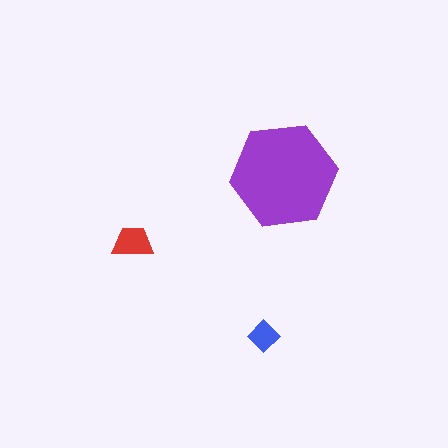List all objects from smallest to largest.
The blue diamond, the red trapezoid, the purple hexagon.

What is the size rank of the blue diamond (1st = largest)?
3rd.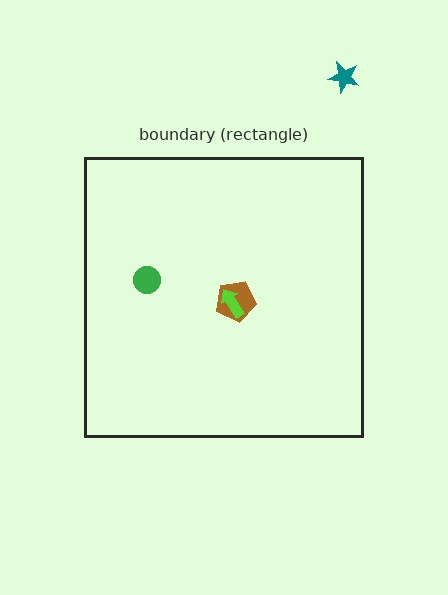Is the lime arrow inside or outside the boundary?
Inside.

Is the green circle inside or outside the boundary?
Inside.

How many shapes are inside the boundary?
3 inside, 1 outside.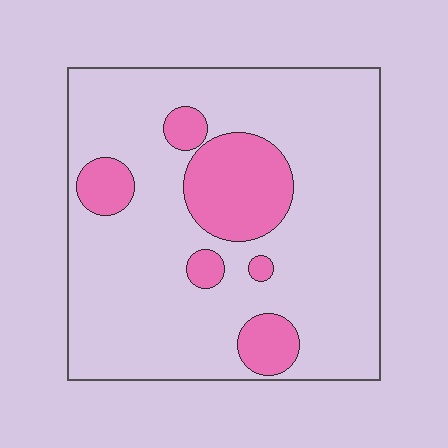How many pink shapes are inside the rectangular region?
6.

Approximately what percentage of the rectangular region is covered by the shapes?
Approximately 20%.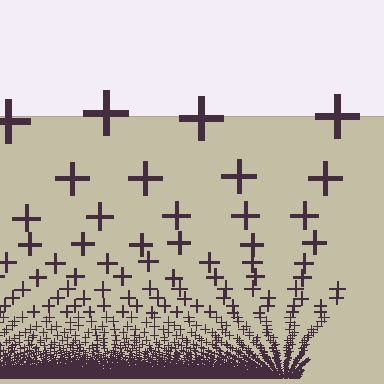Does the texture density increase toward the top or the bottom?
Density increases toward the bottom.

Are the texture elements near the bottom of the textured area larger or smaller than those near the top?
Smaller. The gradient is inverted — elements near the bottom are smaller and denser.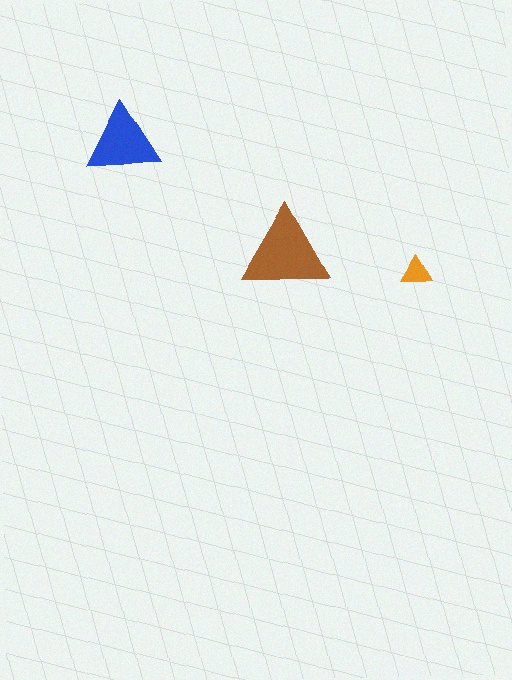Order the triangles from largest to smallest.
the brown one, the blue one, the orange one.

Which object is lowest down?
The orange triangle is bottommost.